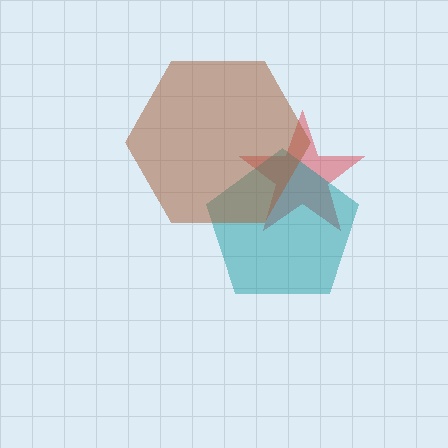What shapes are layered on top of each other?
The layered shapes are: a red star, a teal pentagon, a brown hexagon.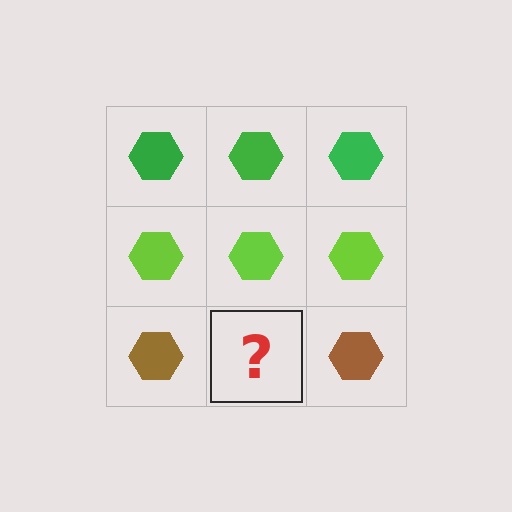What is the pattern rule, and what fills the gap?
The rule is that each row has a consistent color. The gap should be filled with a brown hexagon.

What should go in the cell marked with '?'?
The missing cell should contain a brown hexagon.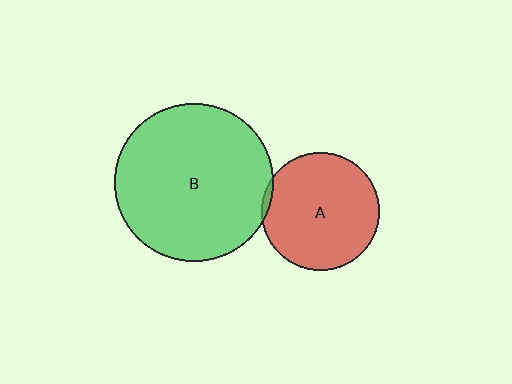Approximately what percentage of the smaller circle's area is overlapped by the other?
Approximately 5%.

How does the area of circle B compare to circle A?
Approximately 1.8 times.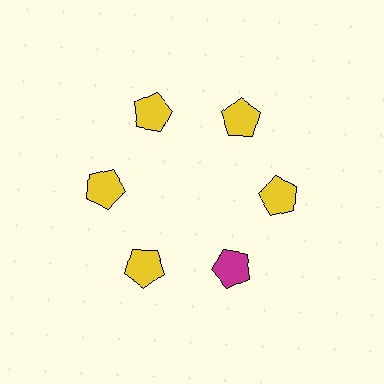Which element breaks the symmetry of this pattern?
The magenta pentagon at roughly the 5 o'clock position breaks the symmetry. All other shapes are yellow pentagons.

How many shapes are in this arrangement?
There are 6 shapes arranged in a ring pattern.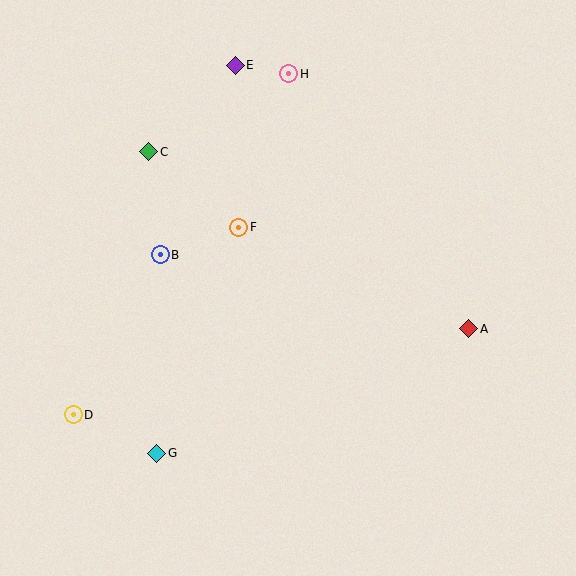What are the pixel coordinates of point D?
Point D is at (73, 415).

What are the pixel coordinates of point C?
Point C is at (149, 152).